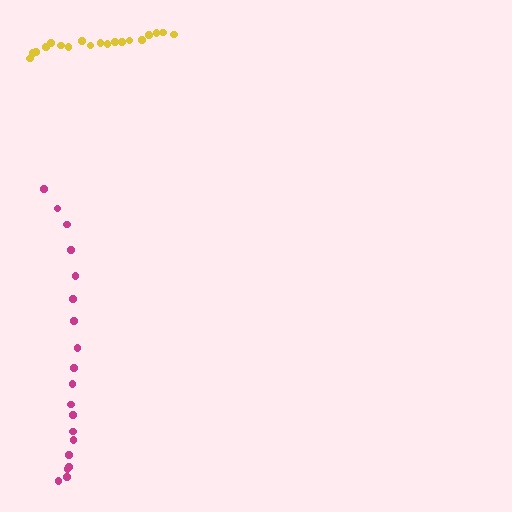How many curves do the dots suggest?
There are 2 distinct paths.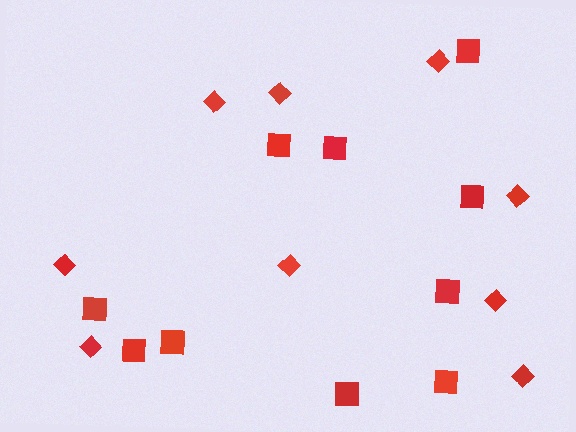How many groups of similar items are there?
There are 2 groups: one group of diamonds (9) and one group of squares (10).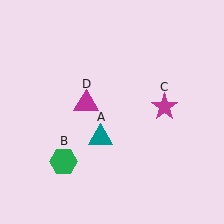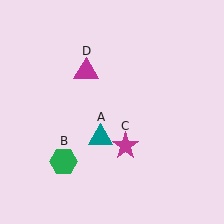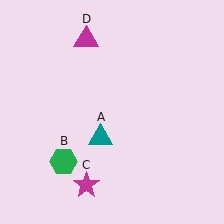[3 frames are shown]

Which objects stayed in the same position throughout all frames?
Teal triangle (object A) and green hexagon (object B) remained stationary.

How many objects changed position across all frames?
2 objects changed position: magenta star (object C), magenta triangle (object D).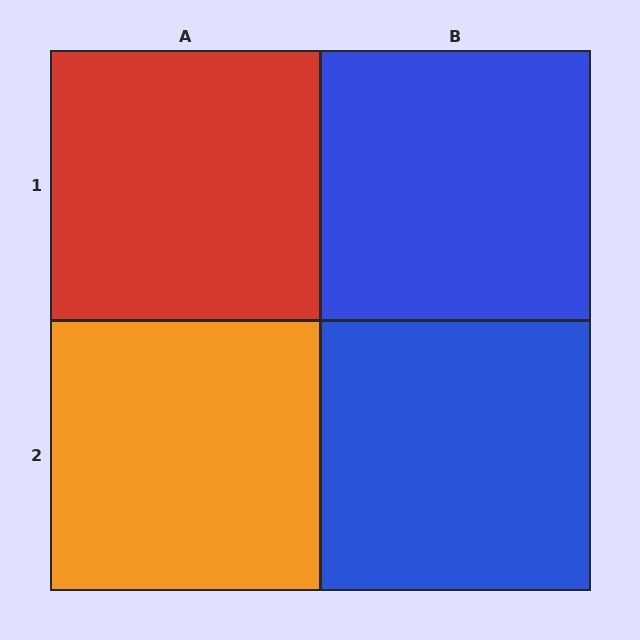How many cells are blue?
2 cells are blue.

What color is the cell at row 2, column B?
Blue.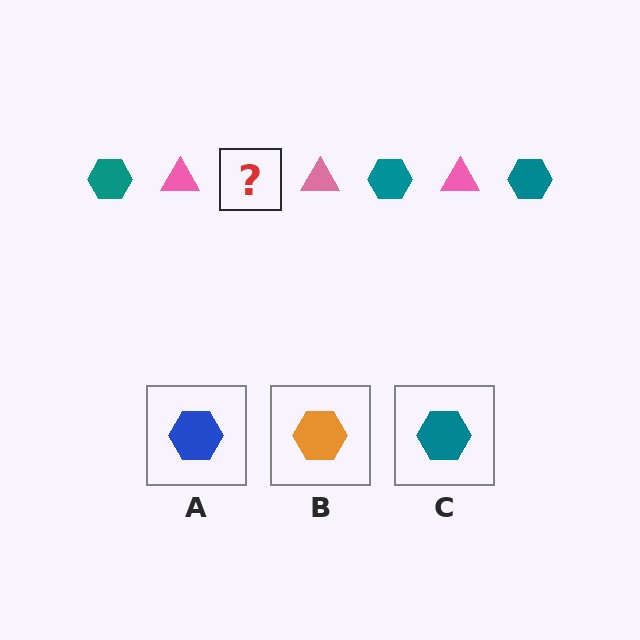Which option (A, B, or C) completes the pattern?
C.